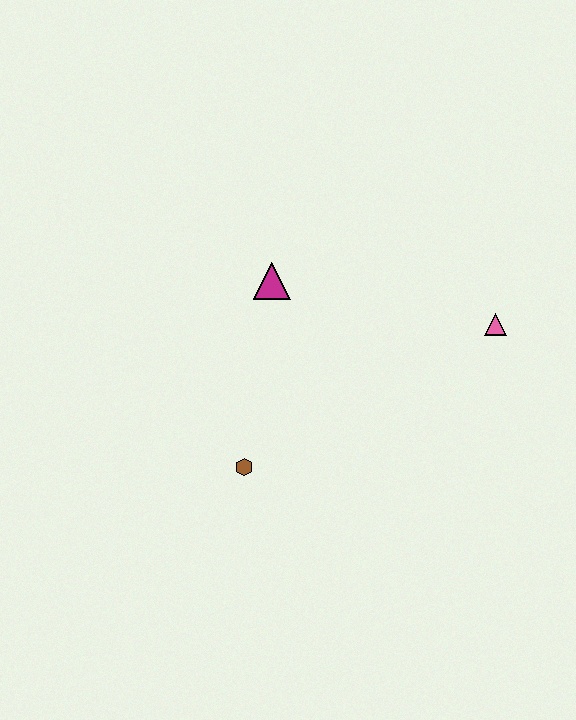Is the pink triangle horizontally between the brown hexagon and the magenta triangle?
No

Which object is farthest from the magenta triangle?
The pink triangle is farthest from the magenta triangle.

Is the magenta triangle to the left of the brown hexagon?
No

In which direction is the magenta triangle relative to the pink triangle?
The magenta triangle is to the left of the pink triangle.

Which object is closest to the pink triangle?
The magenta triangle is closest to the pink triangle.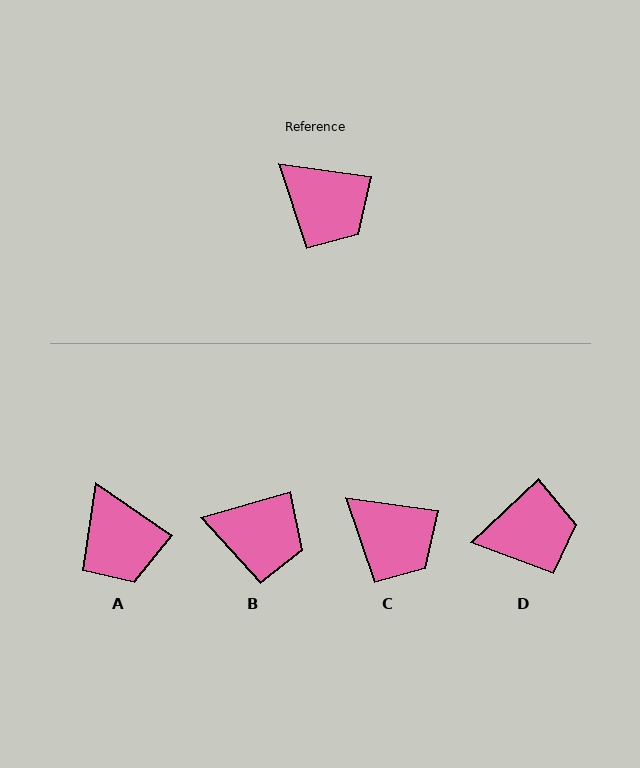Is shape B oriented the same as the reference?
No, it is off by about 24 degrees.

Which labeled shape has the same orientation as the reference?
C.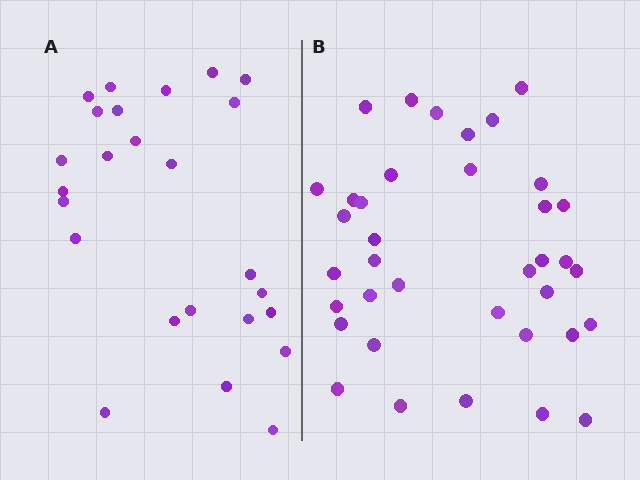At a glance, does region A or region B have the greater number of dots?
Region B (the right region) has more dots.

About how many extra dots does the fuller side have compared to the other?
Region B has roughly 12 or so more dots than region A.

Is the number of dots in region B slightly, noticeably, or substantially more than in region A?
Region B has substantially more. The ratio is roughly 1.5 to 1.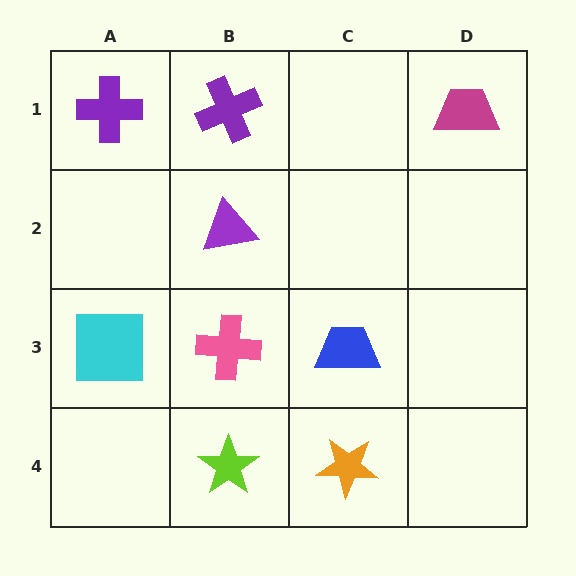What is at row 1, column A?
A purple cross.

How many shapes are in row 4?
2 shapes.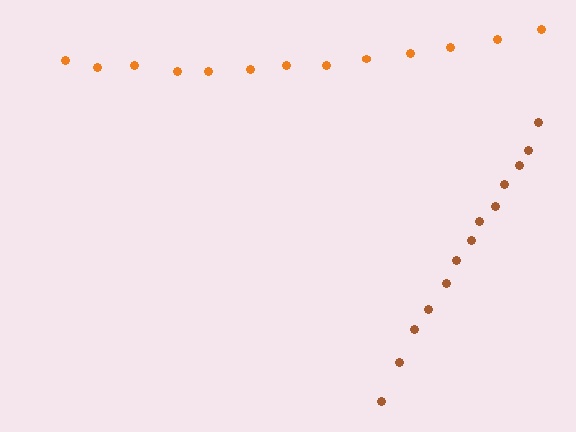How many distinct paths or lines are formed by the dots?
There are 2 distinct paths.